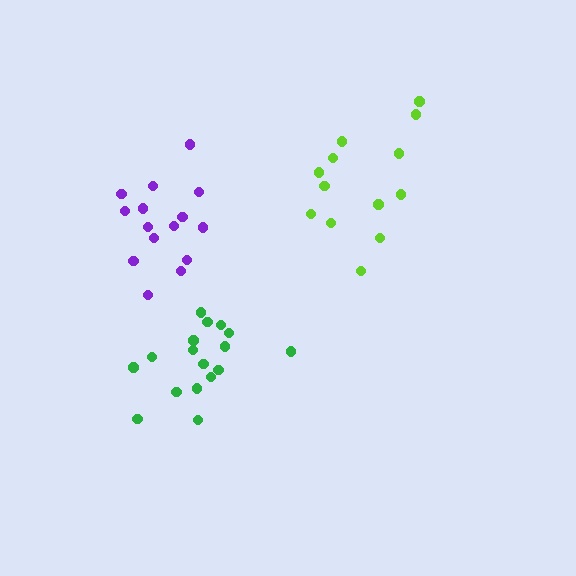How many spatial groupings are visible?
There are 3 spatial groupings.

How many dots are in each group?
Group 1: 13 dots, Group 2: 15 dots, Group 3: 17 dots (45 total).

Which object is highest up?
The lime cluster is topmost.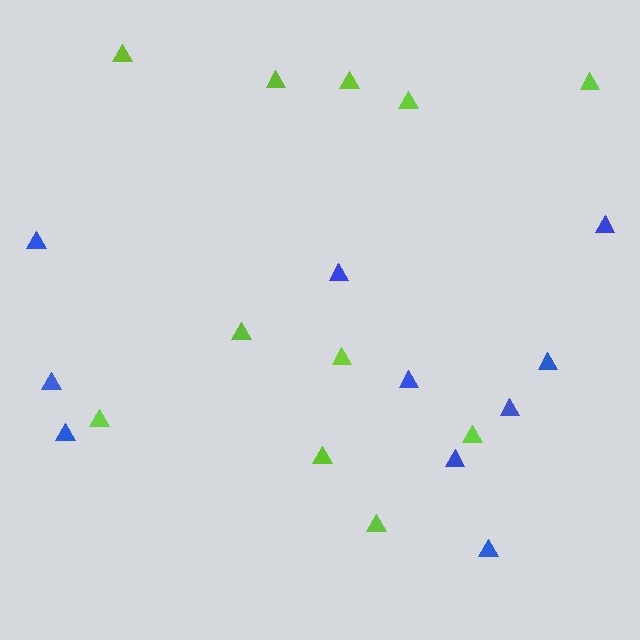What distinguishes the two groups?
There are 2 groups: one group of blue triangles (10) and one group of lime triangles (11).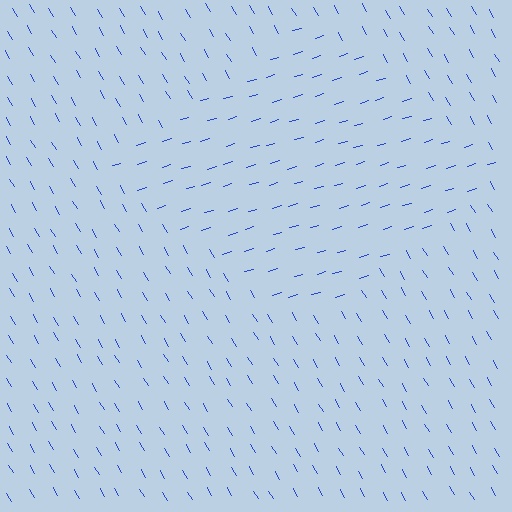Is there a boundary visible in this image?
Yes, there is a texture boundary formed by a change in line orientation.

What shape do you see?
I see a diamond.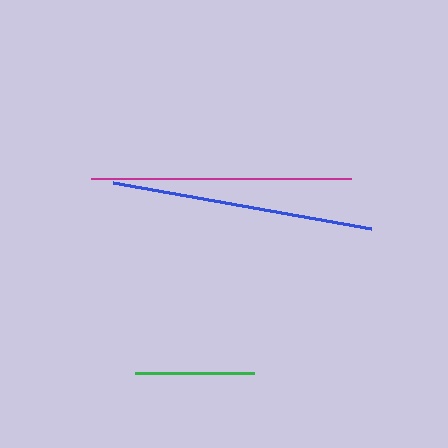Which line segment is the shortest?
The green line is the shortest at approximately 119 pixels.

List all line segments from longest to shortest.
From longest to shortest: blue, magenta, green.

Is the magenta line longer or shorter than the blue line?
The blue line is longer than the magenta line.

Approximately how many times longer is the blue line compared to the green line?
The blue line is approximately 2.2 times the length of the green line.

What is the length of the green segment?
The green segment is approximately 119 pixels long.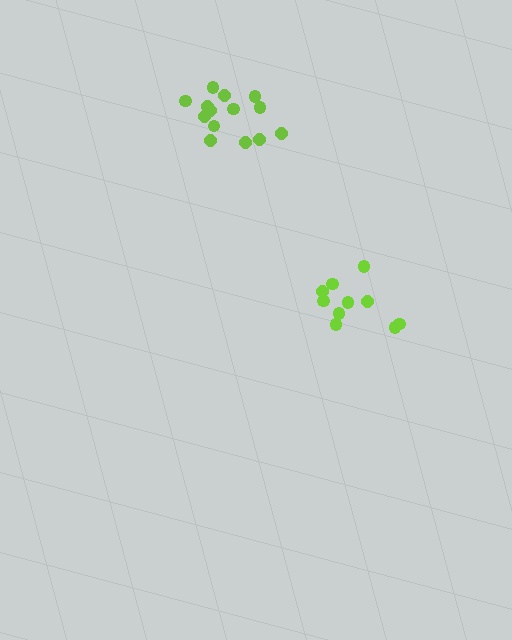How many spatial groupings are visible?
There are 2 spatial groupings.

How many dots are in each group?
Group 1: 10 dots, Group 2: 14 dots (24 total).